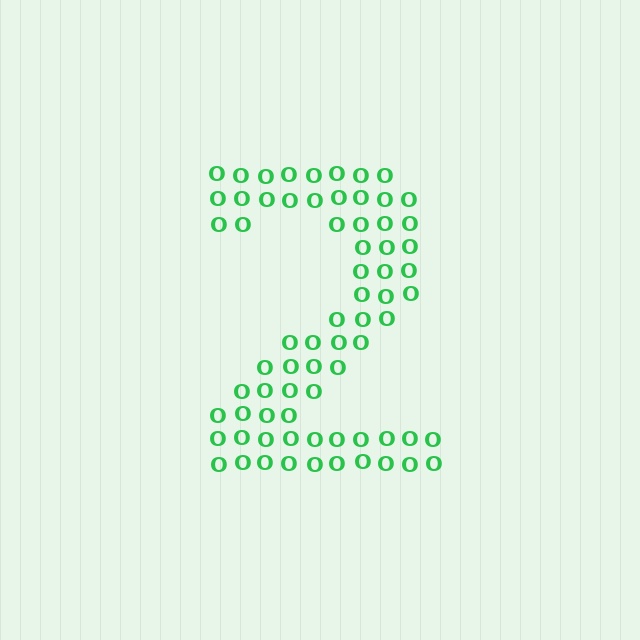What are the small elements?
The small elements are letter O's.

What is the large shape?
The large shape is the digit 2.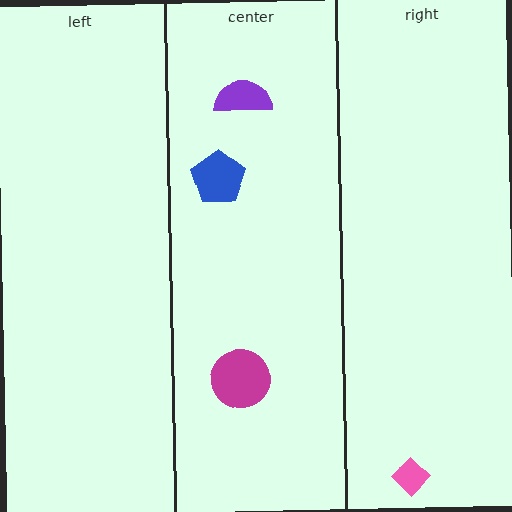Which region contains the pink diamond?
The right region.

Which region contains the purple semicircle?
The center region.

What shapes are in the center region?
The blue pentagon, the magenta circle, the purple semicircle.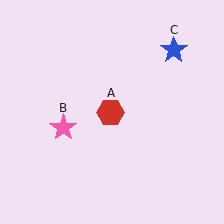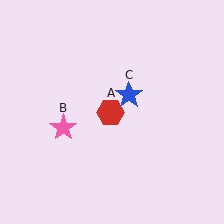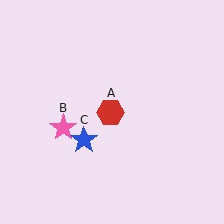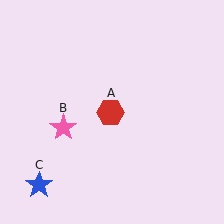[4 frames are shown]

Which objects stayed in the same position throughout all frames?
Red hexagon (object A) and pink star (object B) remained stationary.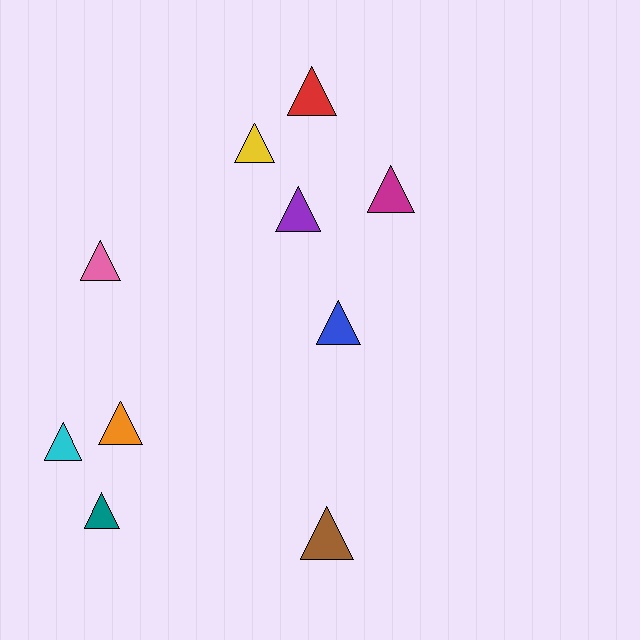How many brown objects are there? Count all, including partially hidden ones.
There is 1 brown object.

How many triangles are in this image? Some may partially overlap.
There are 10 triangles.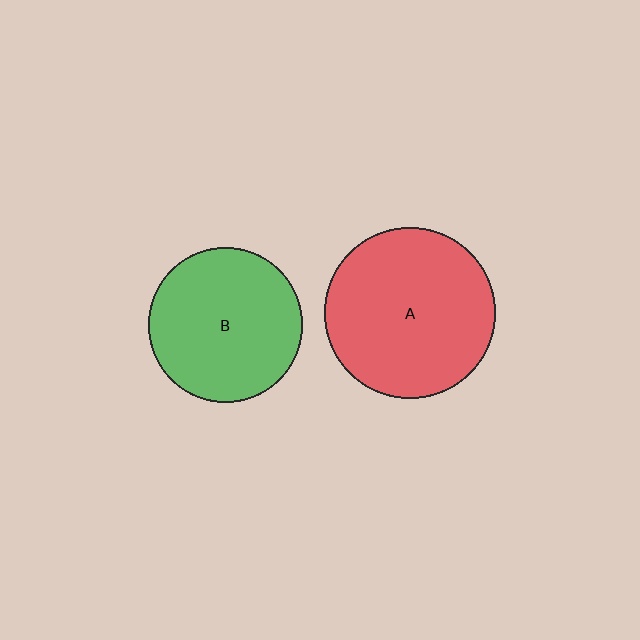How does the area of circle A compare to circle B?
Approximately 1.2 times.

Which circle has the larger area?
Circle A (red).